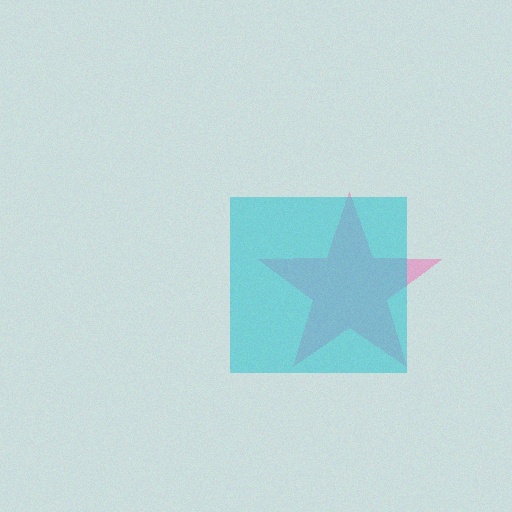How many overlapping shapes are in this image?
There are 2 overlapping shapes in the image.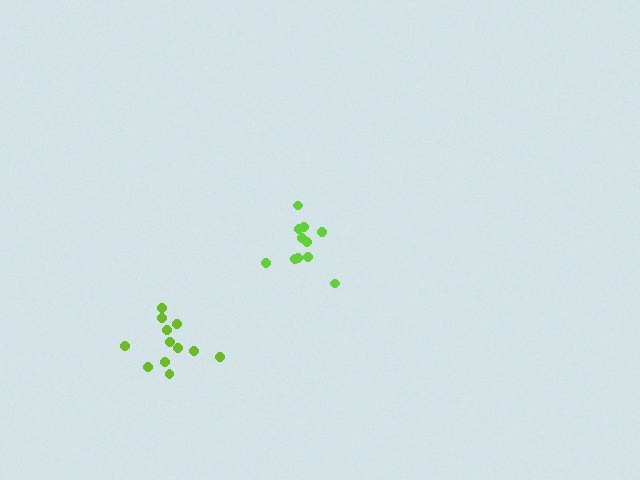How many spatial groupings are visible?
There are 2 spatial groupings.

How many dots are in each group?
Group 1: 11 dots, Group 2: 12 dots (23 total).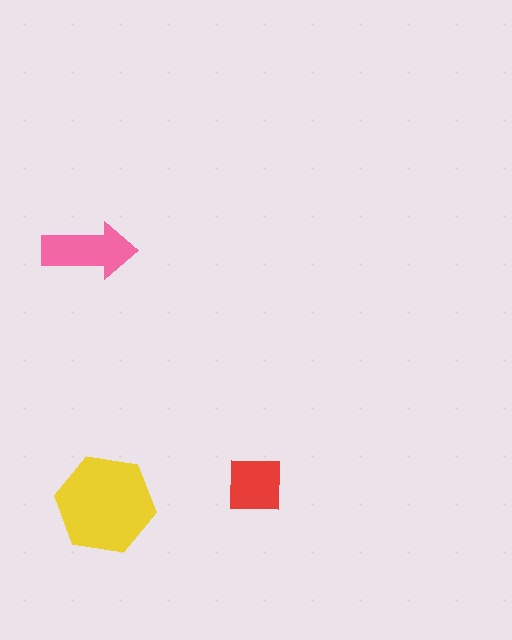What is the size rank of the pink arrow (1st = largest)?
2nd.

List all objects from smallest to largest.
The red square, the pink arrow, the yellow hexagon.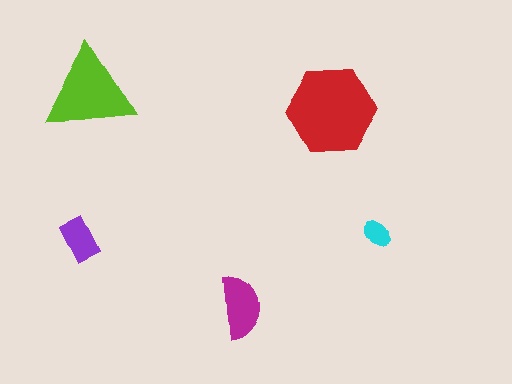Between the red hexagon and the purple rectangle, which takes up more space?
The red hexagon.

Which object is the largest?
The red hexagon.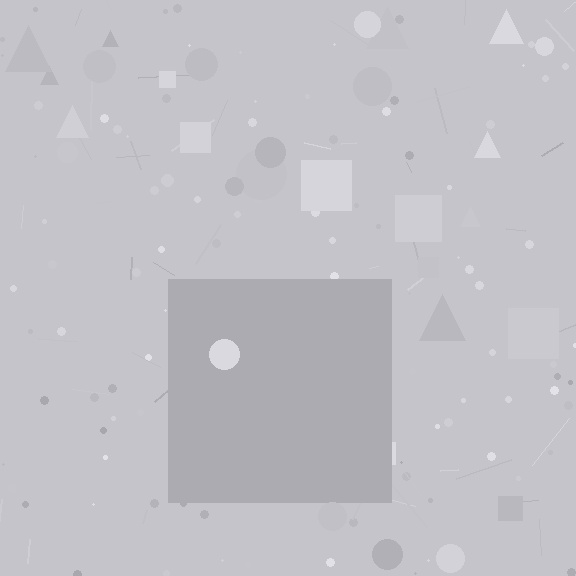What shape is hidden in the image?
A square is hidden in the image.